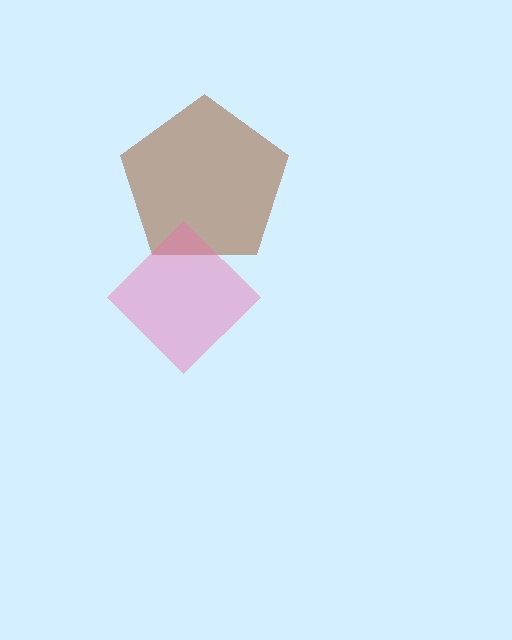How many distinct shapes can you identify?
There are 2 distinct shapes: a brown pentagon, a pink diamond.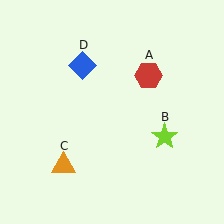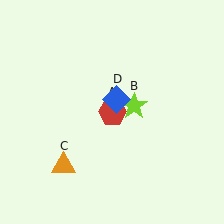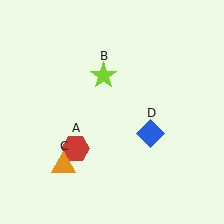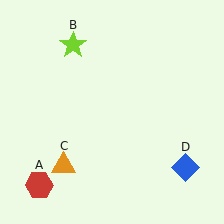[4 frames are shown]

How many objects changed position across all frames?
3 objects changed position: red hexagon (object A), lime star (object B), blue diamond (object D).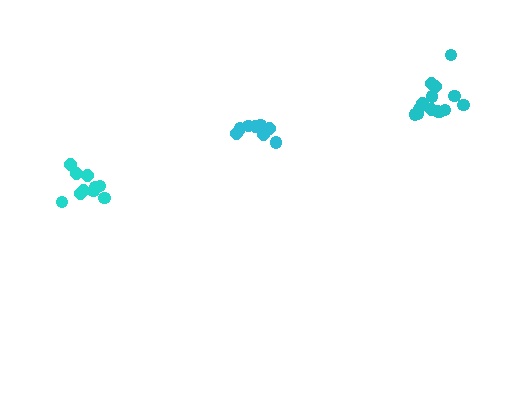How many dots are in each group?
Group 1: 8 dots, Group 2: 11 dots, Group 3: 14 dots (33 total).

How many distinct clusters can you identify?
There are 3 distinct clusters.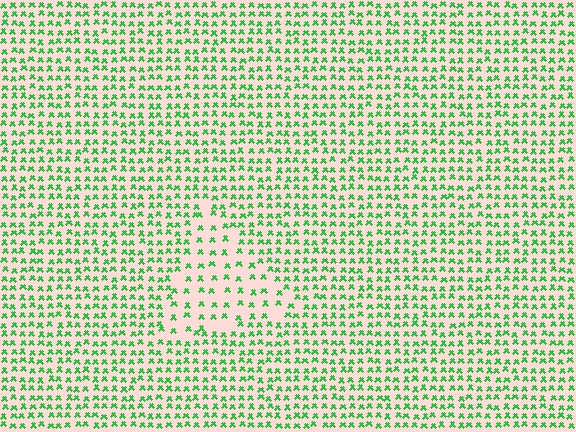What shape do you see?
I see a triangle.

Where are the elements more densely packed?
The elements are more densely packed outside the triangle boundary.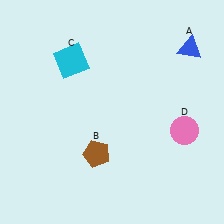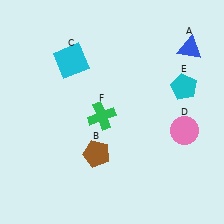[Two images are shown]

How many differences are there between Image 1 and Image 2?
There are 2 differences between the two images.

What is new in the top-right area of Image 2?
A cyan pentagon (E) was added in the top-right area of Image 2.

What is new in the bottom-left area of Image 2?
A green cross (F) was added in the bottom-left area of Image 2.